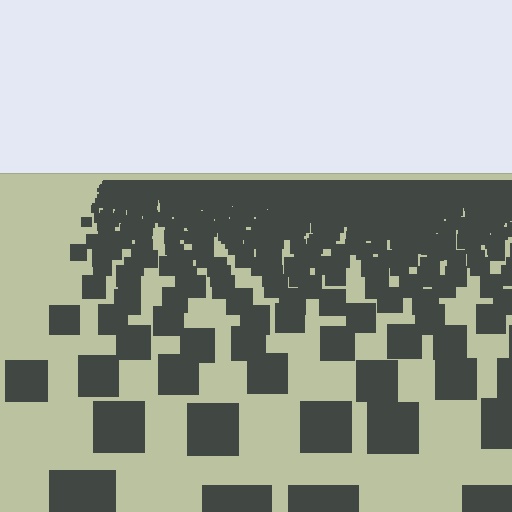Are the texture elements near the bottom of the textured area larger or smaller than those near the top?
Larger. Near the bottom, elements are closer to the viewer and appear at a bigger on-screen size.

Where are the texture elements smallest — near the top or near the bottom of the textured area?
Near the top.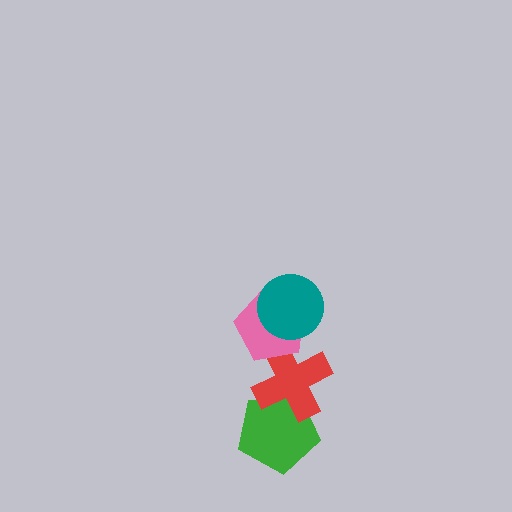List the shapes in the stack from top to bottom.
From top to bottom: the teal circle, the pink pentagon, the red cross, the green pentagon.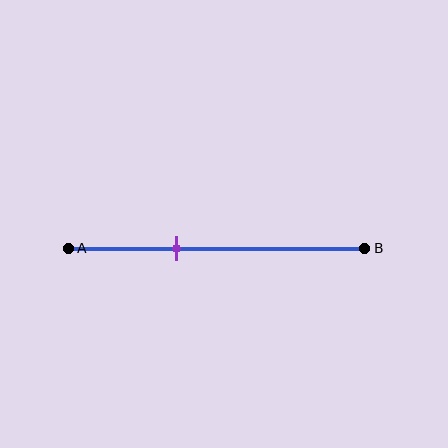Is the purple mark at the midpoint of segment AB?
No, the mark is at about 35% from A, not at the 50% midpoint.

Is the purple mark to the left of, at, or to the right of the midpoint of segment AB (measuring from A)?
The purple mark is to the left of the midpoint of segment AB.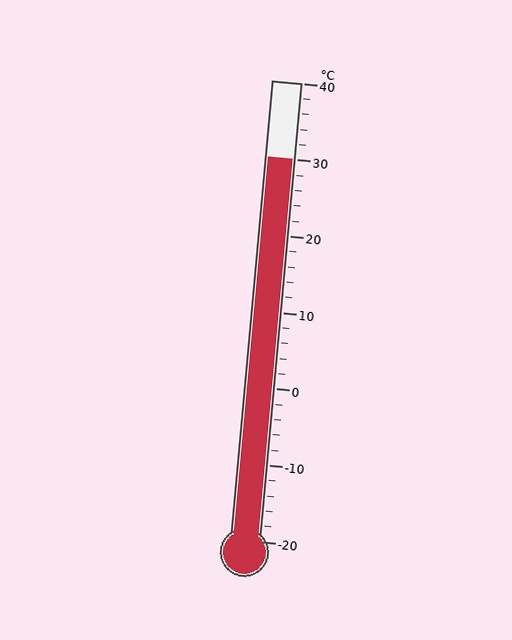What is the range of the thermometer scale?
The thermometer scale ranges from -20°C to 40°C.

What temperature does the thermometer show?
The thermometer shows approximately 30°C.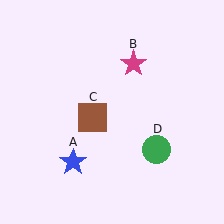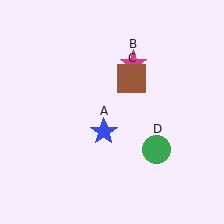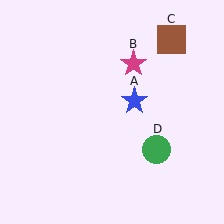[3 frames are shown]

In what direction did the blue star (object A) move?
The blue star (object A) moved up and to the right.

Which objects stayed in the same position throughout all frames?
Magenta star (object B) and green circle (object D) remained stationary.